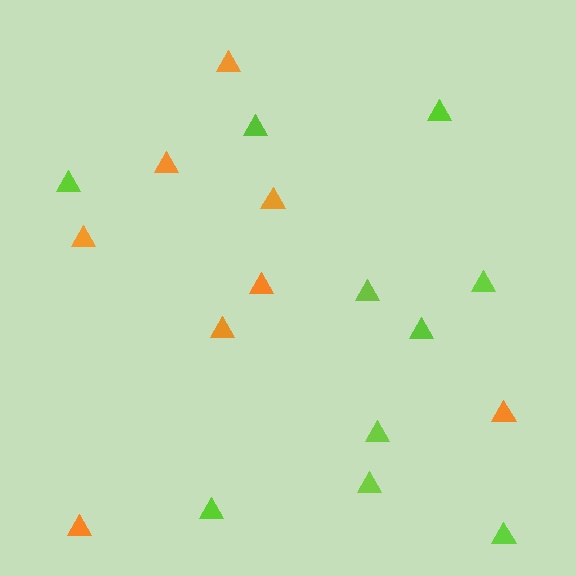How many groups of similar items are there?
There are 2 groups: one group of orange triangles (8) and one group of lime triangles (10).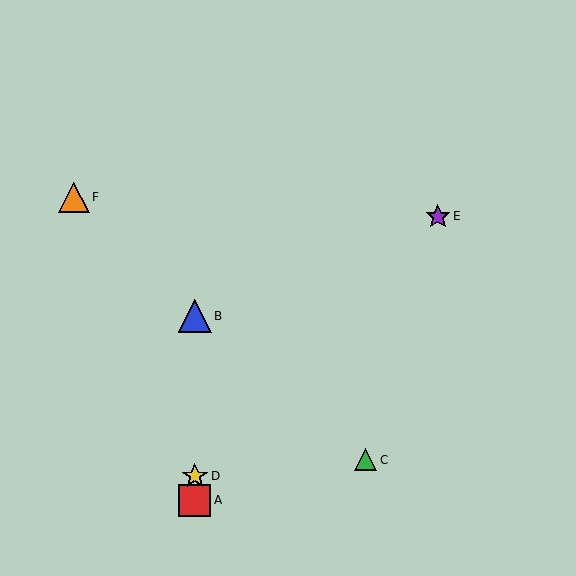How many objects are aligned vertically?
3 objects (A, B, D) are aligned vertically.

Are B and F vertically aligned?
No, B is at x≈195 and F is at x≈74.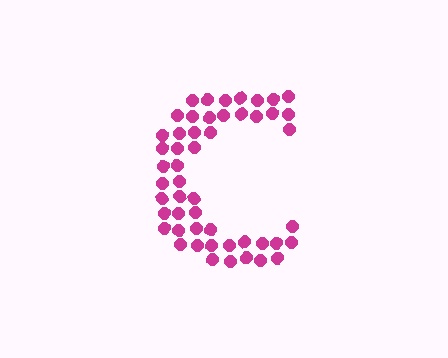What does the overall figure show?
The overall figure shows the letter C.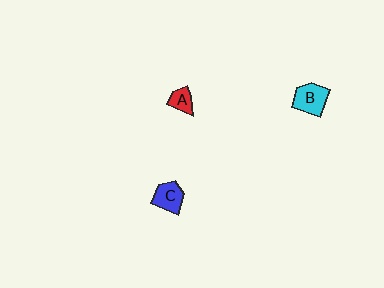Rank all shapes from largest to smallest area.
From largest to smallest: B (cyan), C (blue), A (red).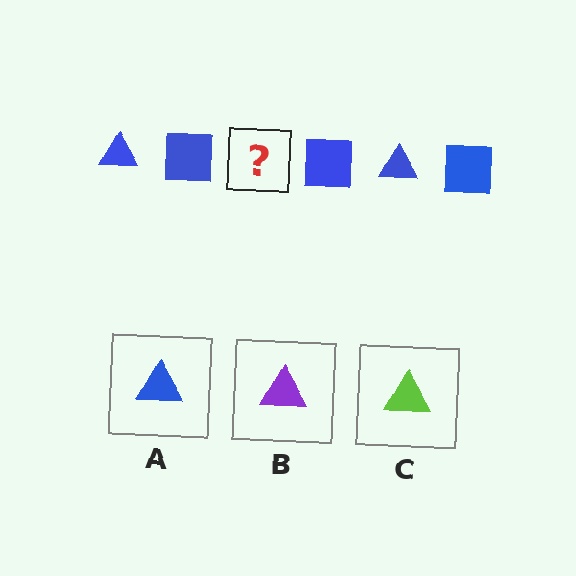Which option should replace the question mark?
Option A.